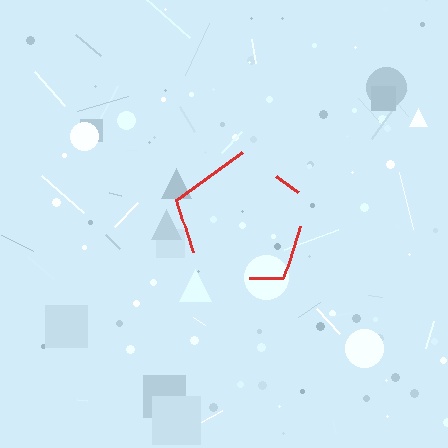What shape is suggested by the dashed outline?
The dashed outline suggests a pentagon.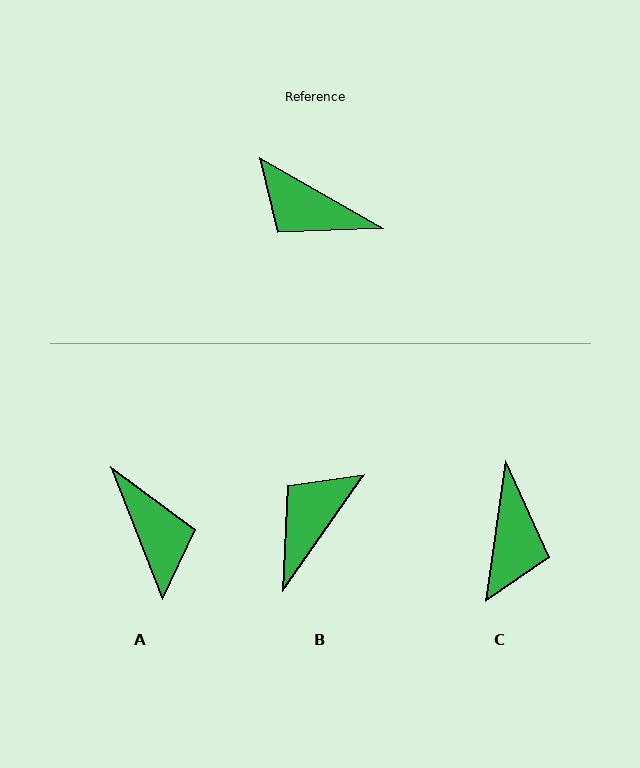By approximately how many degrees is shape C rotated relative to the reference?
Approximately 112 degrees counter-clockwise.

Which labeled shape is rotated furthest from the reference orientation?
A, about 141 degrees away.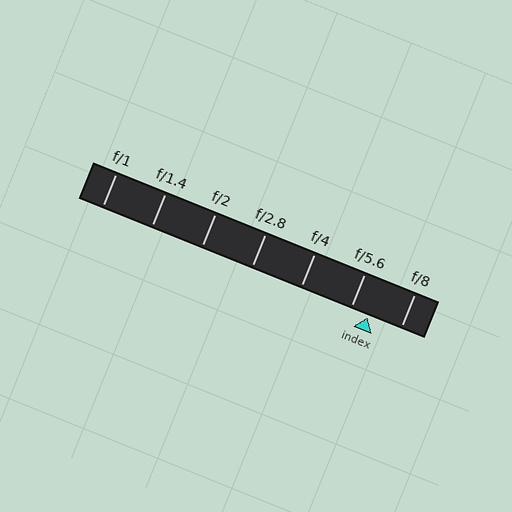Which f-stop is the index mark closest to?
The index mark is closest to f/5.6.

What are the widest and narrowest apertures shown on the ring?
The widest aperture shown is f/1 and the narrowest is f/8.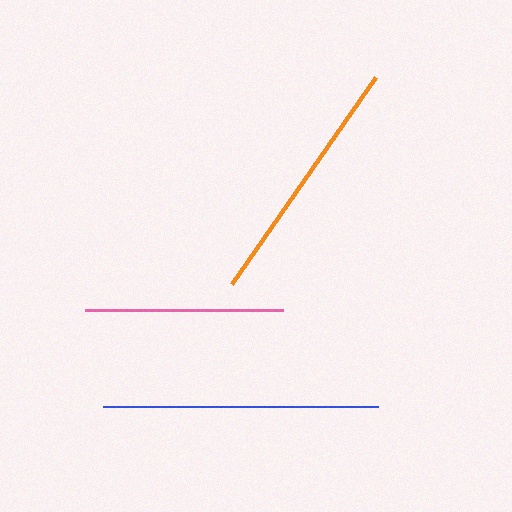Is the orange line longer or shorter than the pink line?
The orange line is longer than the pink line.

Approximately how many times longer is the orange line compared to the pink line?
The orange line is approximately 1.3 times the length of the pink line.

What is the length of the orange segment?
The orange segment is approximately 253 pixels long.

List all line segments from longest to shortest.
From longest to shortest: blue, orange, pink.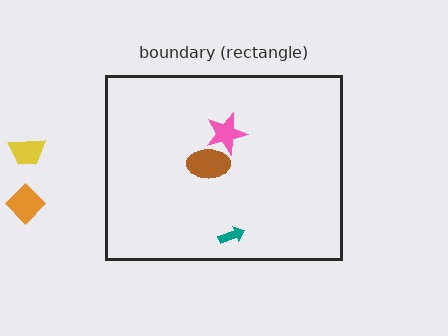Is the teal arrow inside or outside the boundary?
Inside.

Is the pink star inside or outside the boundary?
Inside.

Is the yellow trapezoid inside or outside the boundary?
Outside.